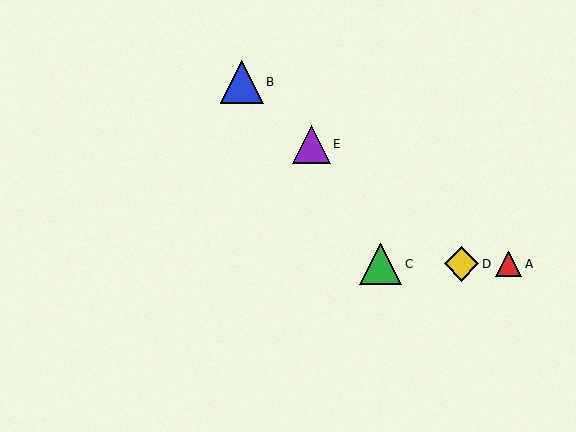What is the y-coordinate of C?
Object C is at y≈264.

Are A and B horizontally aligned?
No, A is at y≈264 and B is at y≈82.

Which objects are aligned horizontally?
Objects A, C, D are aligned horizontally.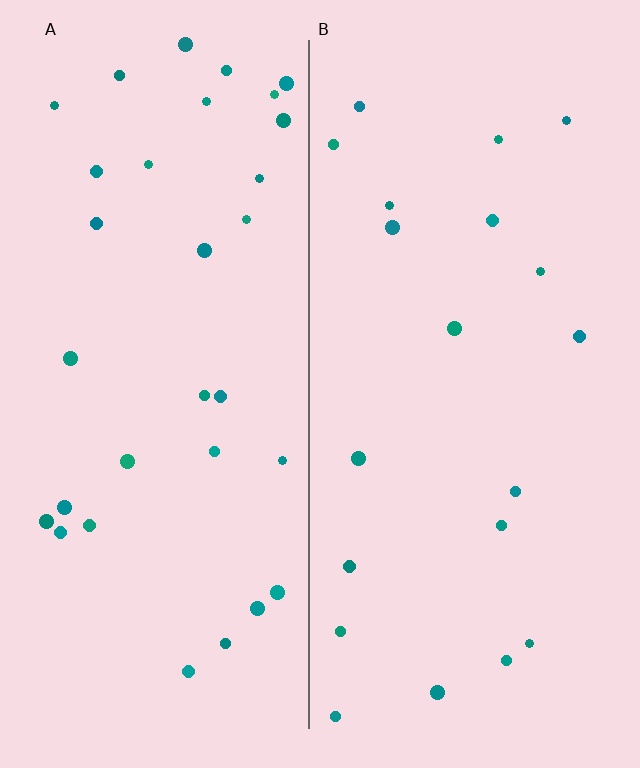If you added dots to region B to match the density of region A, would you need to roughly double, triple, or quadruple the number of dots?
Approximately double.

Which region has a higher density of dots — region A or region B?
A (the left).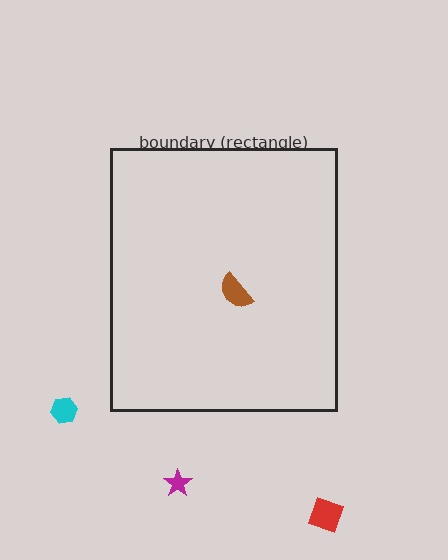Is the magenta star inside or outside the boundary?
Outside.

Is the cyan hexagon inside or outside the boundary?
Outside.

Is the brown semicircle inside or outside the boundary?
Inside.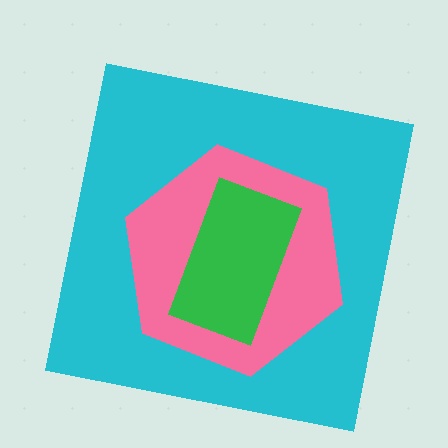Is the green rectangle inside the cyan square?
Yes.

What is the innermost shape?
The green rectangle.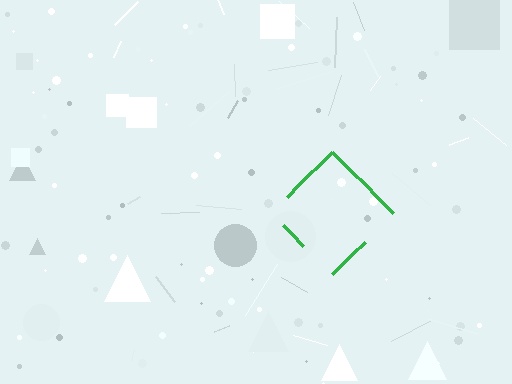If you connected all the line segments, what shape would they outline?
They would outline a diamond.